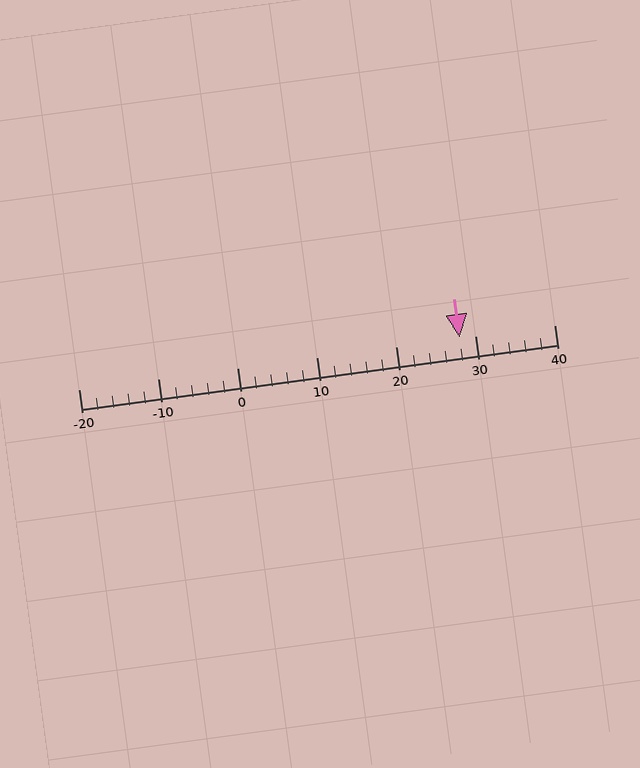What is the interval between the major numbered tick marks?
The major tick marks are spaced 10 units apart.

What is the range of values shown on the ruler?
The ruler shows values from -20 to 40.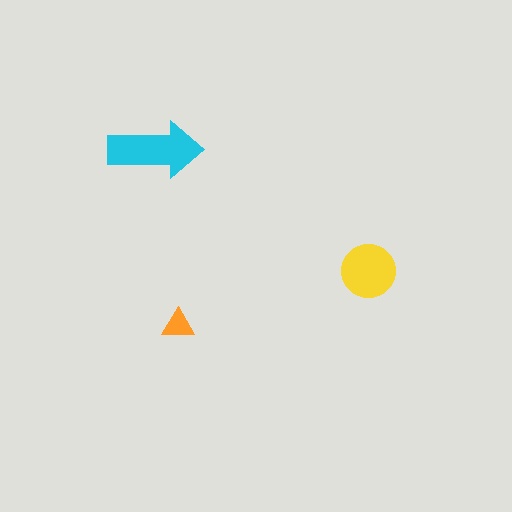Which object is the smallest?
The orange triangle.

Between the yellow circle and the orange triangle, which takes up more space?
The yellow circle.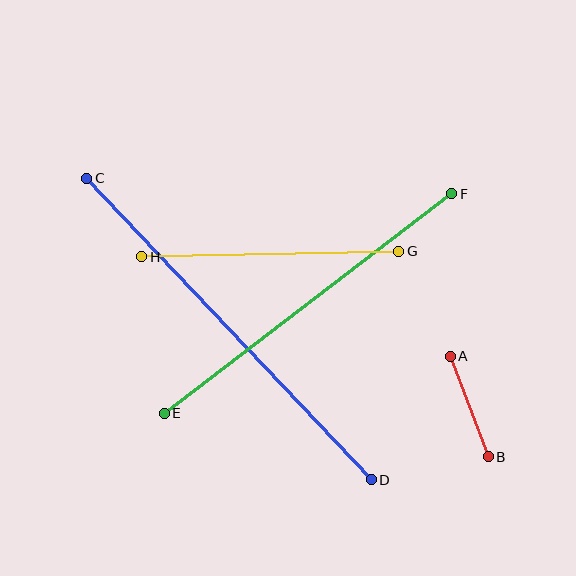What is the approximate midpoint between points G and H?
The midpoint is at approximately (270, 254) pixels.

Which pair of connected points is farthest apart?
Points C and D are farthest apart.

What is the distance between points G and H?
The distance is approximately 257 pixels.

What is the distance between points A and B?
The distance is approximately 107 pixels.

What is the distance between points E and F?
The distance is approximately 362 pixels.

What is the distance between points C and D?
The distance is approximately 415 pixels.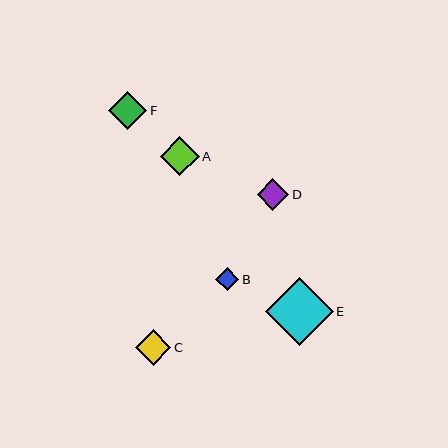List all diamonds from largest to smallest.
From largest to smallest: E, A, F, C, D, B.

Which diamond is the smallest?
Diamond B is the smallest with a size of approximately 24 pixels.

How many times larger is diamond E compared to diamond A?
Diamond E is approximately 1.8 times the size of diamond A.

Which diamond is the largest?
Diamond E is the largest with a size of approximately 68 pixels.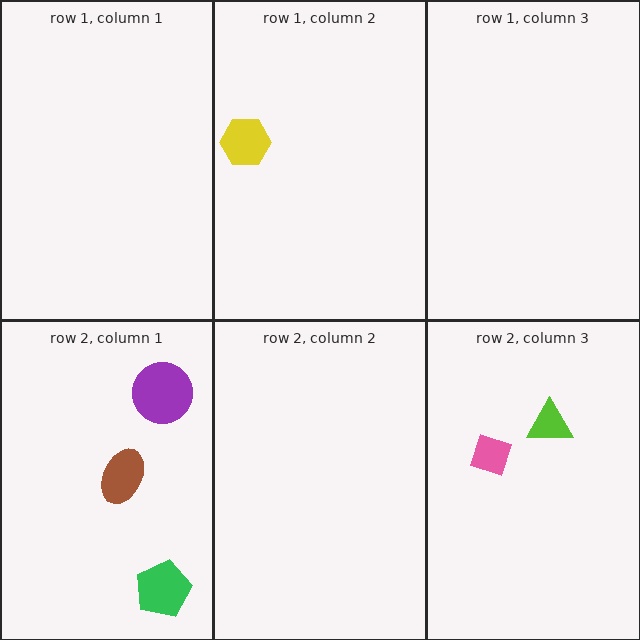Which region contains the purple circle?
The row 2, column 1 region.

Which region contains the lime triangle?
The row 2, column 3 region.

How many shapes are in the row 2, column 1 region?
3.